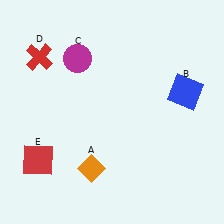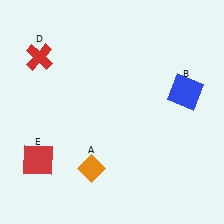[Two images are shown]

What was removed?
The magenta circle (C) was removed in Image 2.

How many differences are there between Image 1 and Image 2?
There is 1 difference between the two images.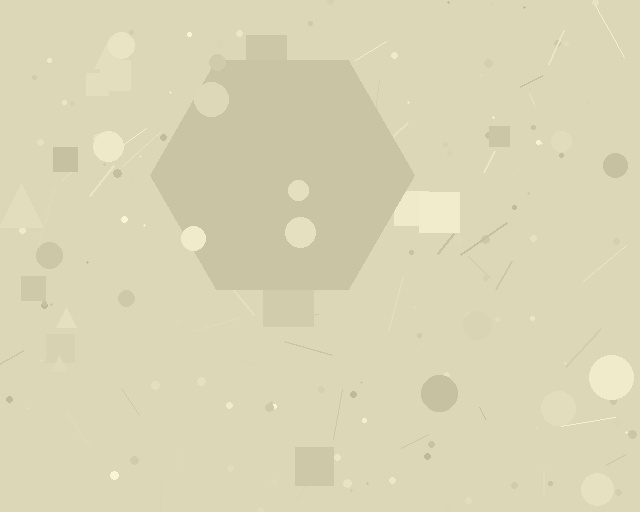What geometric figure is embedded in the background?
A hexagon is embedded in the background.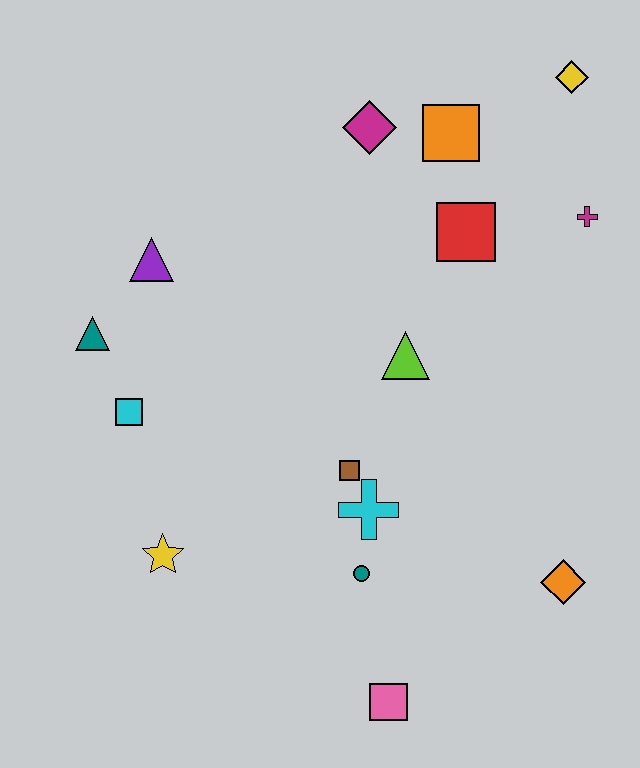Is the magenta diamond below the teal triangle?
No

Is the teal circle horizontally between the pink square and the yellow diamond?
No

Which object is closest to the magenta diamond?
The orange square is closest to the magenta diamond.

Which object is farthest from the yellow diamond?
The pink square is farthest from the yellow diamond.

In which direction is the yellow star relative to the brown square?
The yellow star is to the left of the brown square.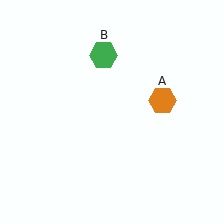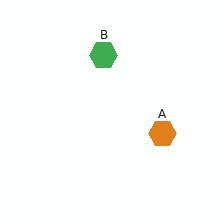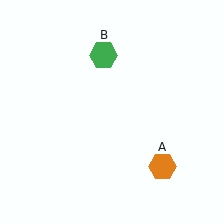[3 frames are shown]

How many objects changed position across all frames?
1 object changed position: orange hexagon (object A).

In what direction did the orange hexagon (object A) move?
The orange hexagon (object A) moved down.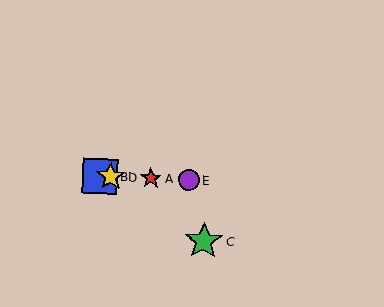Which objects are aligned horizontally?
Objects A, B, D, E are aligned horizontally.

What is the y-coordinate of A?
Object A is at y≈178.